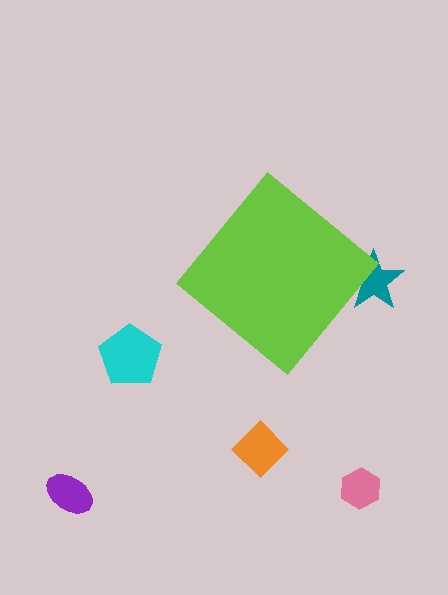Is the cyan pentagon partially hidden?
No, the cyan pentagon is fully visible.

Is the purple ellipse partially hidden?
No, the purple ellipse is fully visible.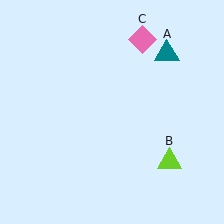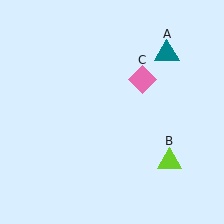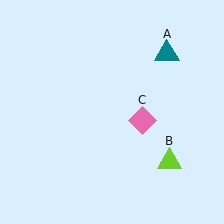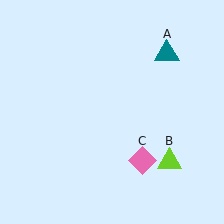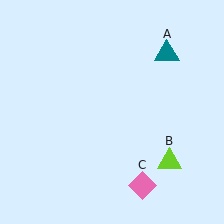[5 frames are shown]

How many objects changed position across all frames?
1 object changed position: pink diamond (object C).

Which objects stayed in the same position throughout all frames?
Teal triangle (object A) and lime triangle (object B) remained stationary.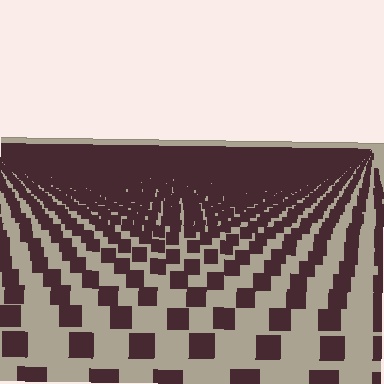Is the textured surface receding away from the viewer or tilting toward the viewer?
The surface is receding away from the viewer. Texture elements get smaller and denser toward the top.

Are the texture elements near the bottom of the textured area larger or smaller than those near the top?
Larger. Near the bottom, elements are closer to the viewer and appear at a bigger on-screen size.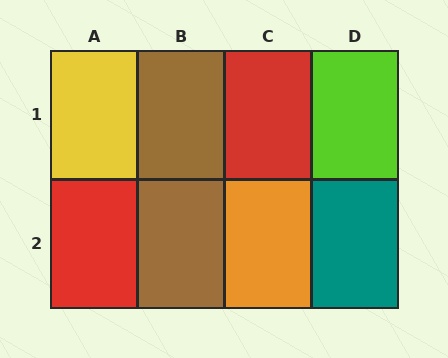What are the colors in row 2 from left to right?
Red, brown, orange, teal.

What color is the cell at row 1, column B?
Brown.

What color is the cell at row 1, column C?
Red.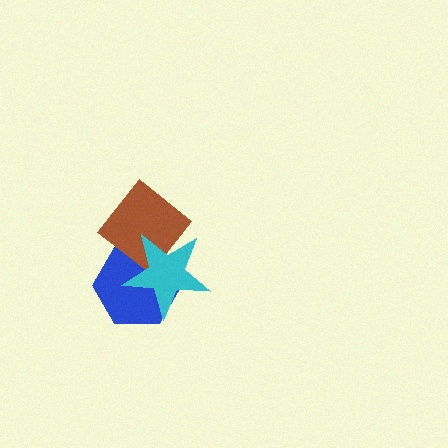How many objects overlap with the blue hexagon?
2 objects overlap with the blue hexagon.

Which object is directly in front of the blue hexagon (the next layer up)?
The brown diamond is directly in front of the blue hexagon.